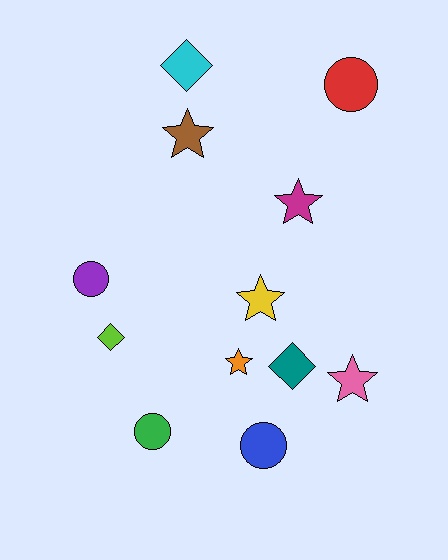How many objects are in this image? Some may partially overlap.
There are 12 objects.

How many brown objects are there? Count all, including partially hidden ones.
There is 1 brown object.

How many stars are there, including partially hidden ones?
There are 5 stars.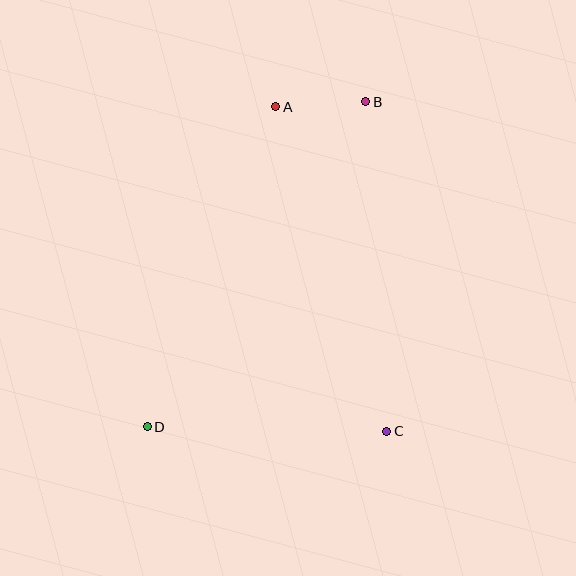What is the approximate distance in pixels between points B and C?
The distance between B and C is approximately 330 pixels.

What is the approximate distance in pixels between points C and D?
The distance between C and D is approximately 240 pixels.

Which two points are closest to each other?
Points A and B are closest to each other.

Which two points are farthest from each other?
Points B and D are farthest from each other.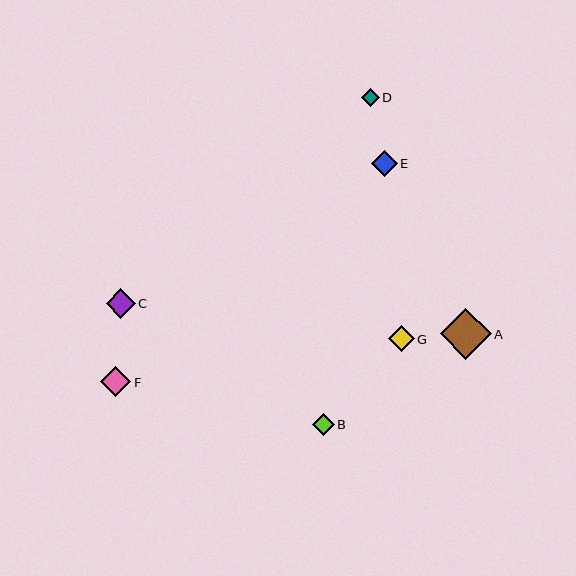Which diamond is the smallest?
Diamond D is the smallest with a size of approximately 18 pixels.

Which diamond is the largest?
Diamond A is the largest with a size of approximately 51 pixels.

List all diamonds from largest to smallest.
From largest to smallest: A, F, C, E, G, B, D.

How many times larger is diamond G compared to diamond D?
Diamond G is approximately 1.4 times the size of diamond D.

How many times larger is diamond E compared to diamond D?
Diamond E is approximately 1.4 times the size of diamond D.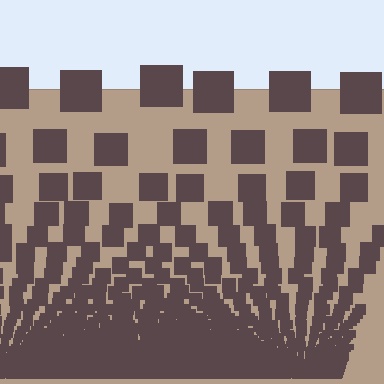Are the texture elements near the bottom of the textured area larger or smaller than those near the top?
Smaller. The gradient is inverted — elements near the bottom are smaller and denser.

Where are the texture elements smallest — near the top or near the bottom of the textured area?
Near the bottom.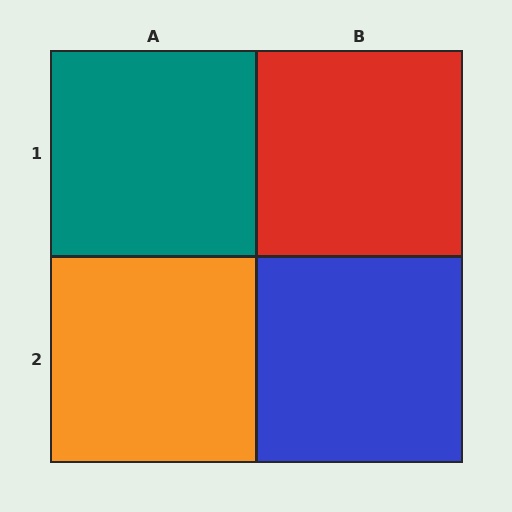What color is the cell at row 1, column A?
Teal.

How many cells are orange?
1 cell is orange.